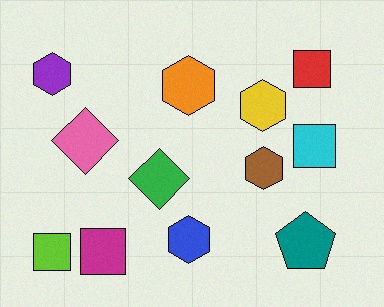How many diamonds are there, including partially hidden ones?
There are 2 diamonds.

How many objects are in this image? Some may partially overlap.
There are 12 objects.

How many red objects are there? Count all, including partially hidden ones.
There is 1 red object.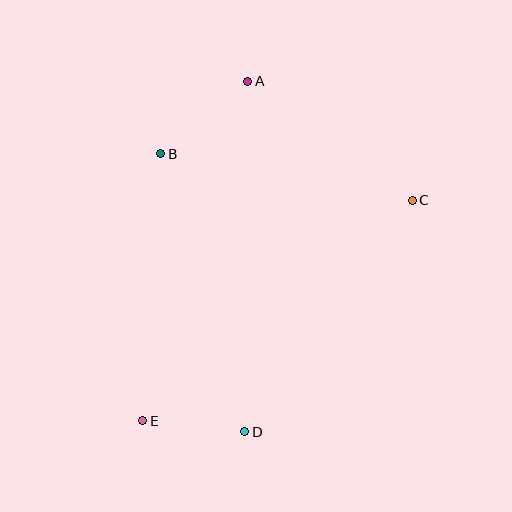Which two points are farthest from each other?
Points A and E are farthest from each other.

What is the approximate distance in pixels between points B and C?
The distance between B and C is approximately 256 pixels.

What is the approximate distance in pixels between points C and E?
The distance between C and E is approximately 348 pixels.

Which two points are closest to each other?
Points D and E are closest to each other.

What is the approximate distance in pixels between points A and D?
The distance between A and D is approximately 351 pixels.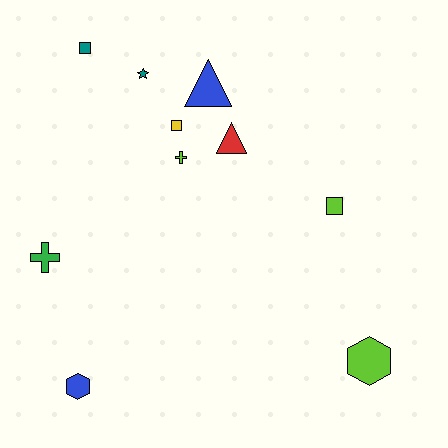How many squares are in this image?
There are 3 squares.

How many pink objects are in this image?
There are no pink objects.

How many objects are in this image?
There are 10 objects.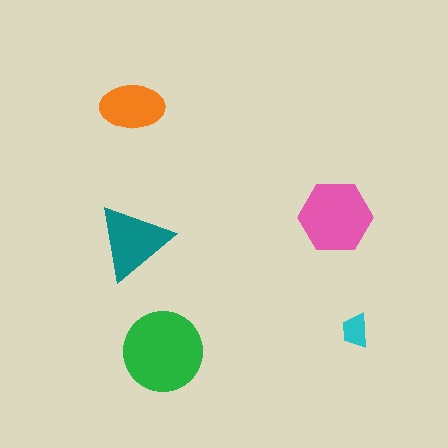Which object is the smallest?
The cyan trapezoid.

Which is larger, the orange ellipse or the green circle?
The green circle.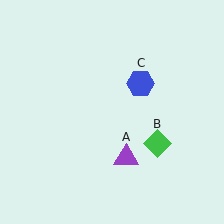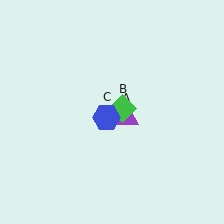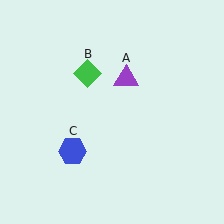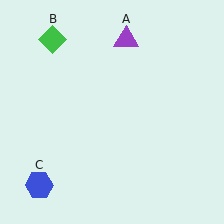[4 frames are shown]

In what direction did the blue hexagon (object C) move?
The blue hexagon (object C) moved down and to the left.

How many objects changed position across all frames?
3 objects changed position: purple triangle (object A), green diamond (object B), blue hexagon (object C).